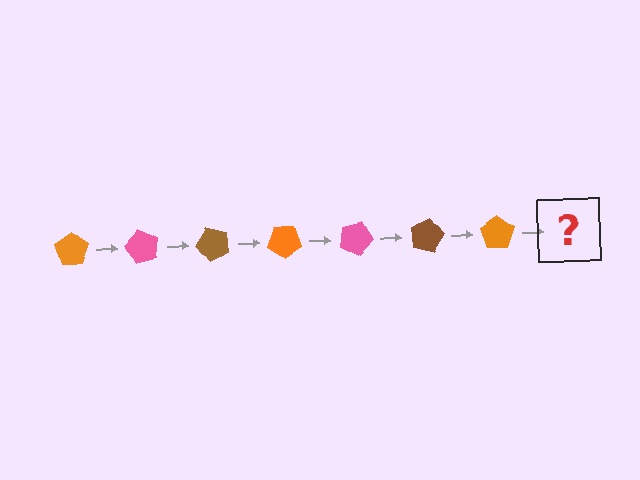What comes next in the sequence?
The next element should be a pink pentagon, rotated 420 degrees from the start.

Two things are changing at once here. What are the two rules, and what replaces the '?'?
The two rules are that it rotates 60 degrees each step and the color cycles through orange, pink, and brown. The '?' should be a pink pentagon, rotated 420 degrees from the start.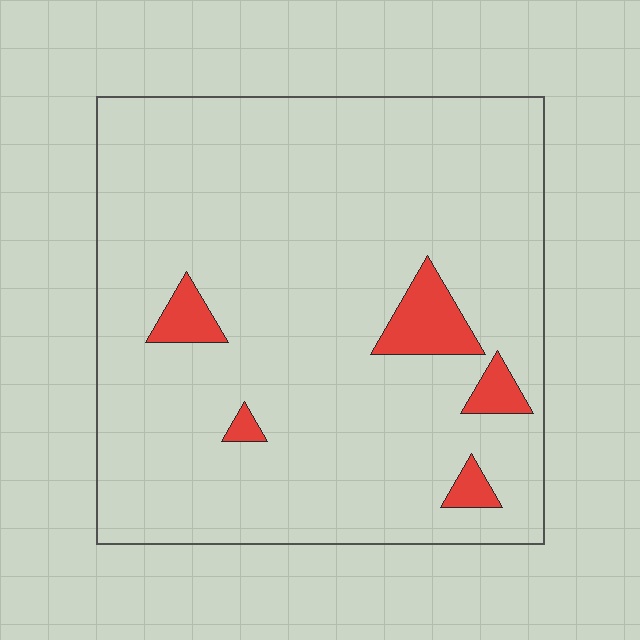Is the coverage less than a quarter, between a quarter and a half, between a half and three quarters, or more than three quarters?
Less than a quarter.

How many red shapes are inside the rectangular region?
5.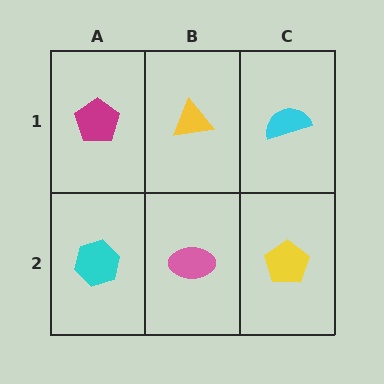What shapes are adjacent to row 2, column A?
A magenta pentagon (row 1, column A), a pink ellipse (row 2, column B).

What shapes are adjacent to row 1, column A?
A cyan hexagon (row 2, column A), a yellow triangle (row 1, column B).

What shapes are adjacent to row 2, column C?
A cyan semicircle (row 1, column C), a pink ellipse (row 2, column B).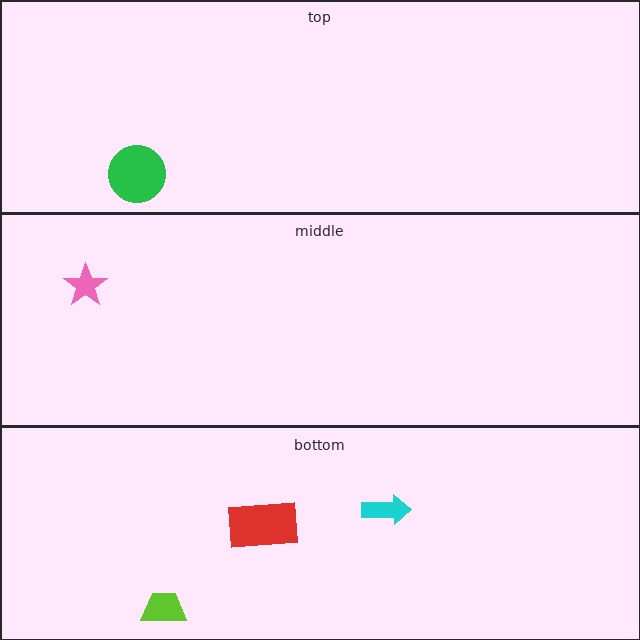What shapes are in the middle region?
The pink star.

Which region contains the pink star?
The middle region.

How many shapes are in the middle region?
1.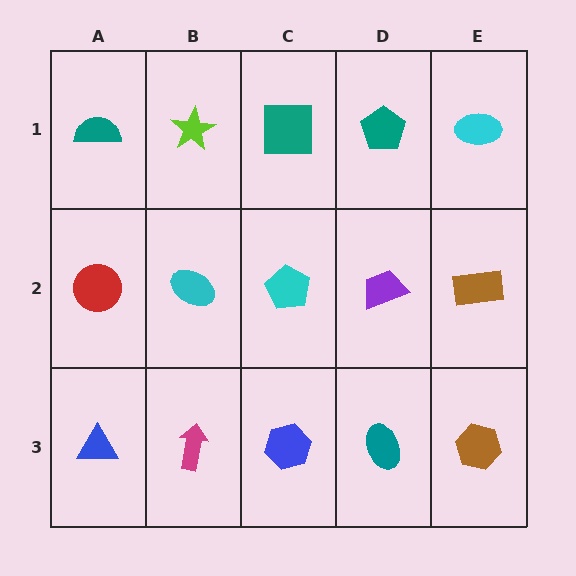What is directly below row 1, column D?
A purple trapezoid.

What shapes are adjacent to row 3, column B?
A cyan ellipse (row 2, column B), a blue triangle (row 3, column A), a blue hexagon (row 3, column C).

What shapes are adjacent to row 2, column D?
A teal pentagon (row 1, column D), a teal ellipse (row 3, column D), a cyan pentagon (row 2, column C), a brown rectangle (row 2, column E).